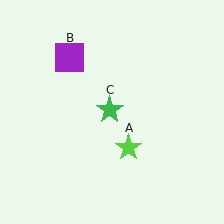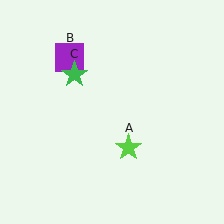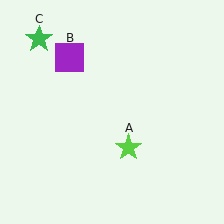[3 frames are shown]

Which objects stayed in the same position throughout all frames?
Lime star (object A) and purple square (object B) remained stationary.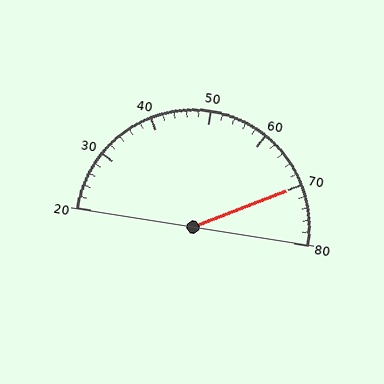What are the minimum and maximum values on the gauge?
The gauge ranges from 20 to 80.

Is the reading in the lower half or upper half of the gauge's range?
The reading is in the upper half of the range (20 to 80).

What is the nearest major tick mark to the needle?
The nearest major tick mark is 70.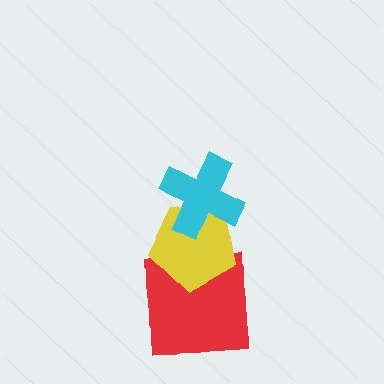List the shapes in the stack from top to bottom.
From top to bottom: the cyan cross, the yellow pentagon, the red square.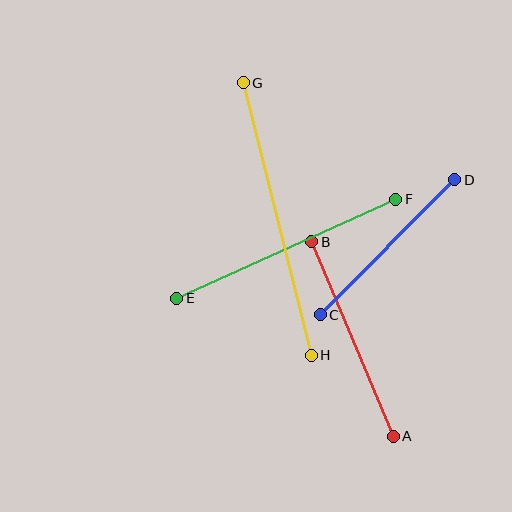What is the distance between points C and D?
The distance is approximately 191 pixels.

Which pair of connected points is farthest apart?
Points G and H are farthest apart.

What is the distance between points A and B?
The distance is approximately 211 pixels.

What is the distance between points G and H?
The distance is approximately 281 pixels.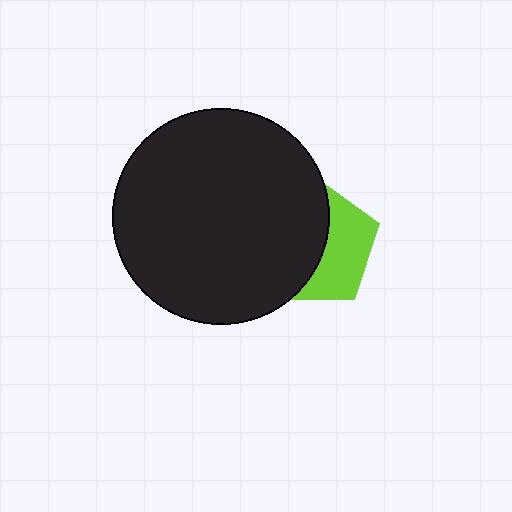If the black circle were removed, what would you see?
You would see the complete lime pentagon.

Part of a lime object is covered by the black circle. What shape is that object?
It is a pentagon.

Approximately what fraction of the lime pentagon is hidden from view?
Roughly 57% of the lime pentagon is hidden behind the black circle.